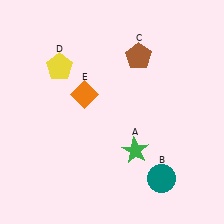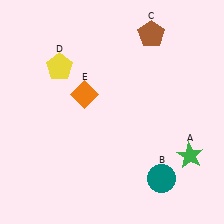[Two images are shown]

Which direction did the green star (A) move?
The green star (A) moved right.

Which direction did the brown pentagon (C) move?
The brown pentagon (C) moved up.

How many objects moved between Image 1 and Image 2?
2 objects moved between the two images.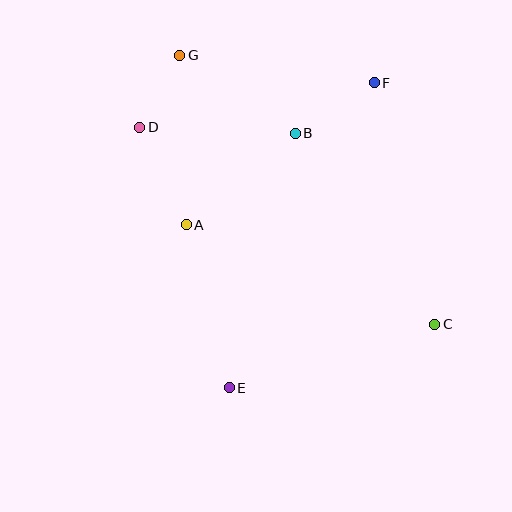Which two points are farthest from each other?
Points C and G are farthest from each other.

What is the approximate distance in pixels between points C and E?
The distance between C and E is approximately 215 pixels.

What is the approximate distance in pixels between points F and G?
The distance between F and G is approximately 197 pixels.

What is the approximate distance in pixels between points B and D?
The distance between B and D is approximately 155 pixels.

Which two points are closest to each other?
Points D and G are closest to each other.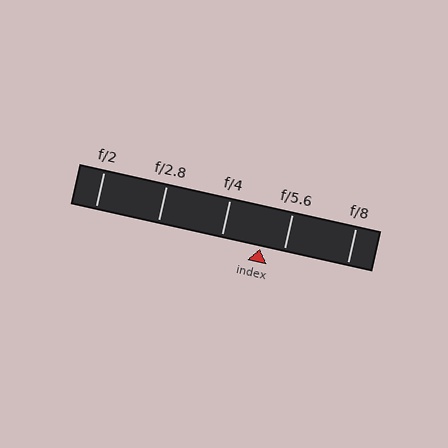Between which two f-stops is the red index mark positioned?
The index mark is between f/4 and f/5.6.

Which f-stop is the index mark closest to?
The index mark is closest to f/5.6.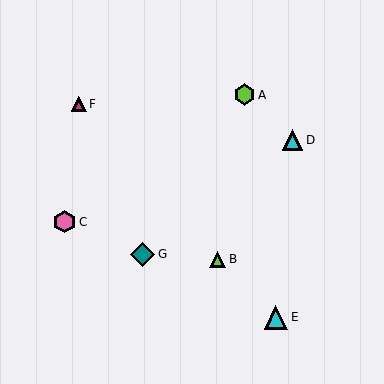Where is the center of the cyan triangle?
The center of the cyan triangle is at (276, 317).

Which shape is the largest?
The teal diamond (labeled G) is the largest.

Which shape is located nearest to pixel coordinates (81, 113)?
The magenta triangle (labeled F) at (79, 104) is nearest to that location.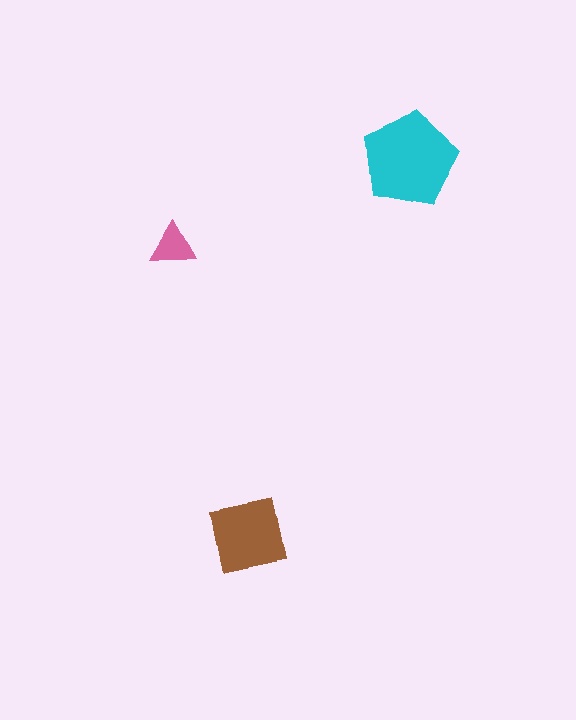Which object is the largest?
The cyan pentagon.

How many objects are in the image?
There are 3 objects in the image.